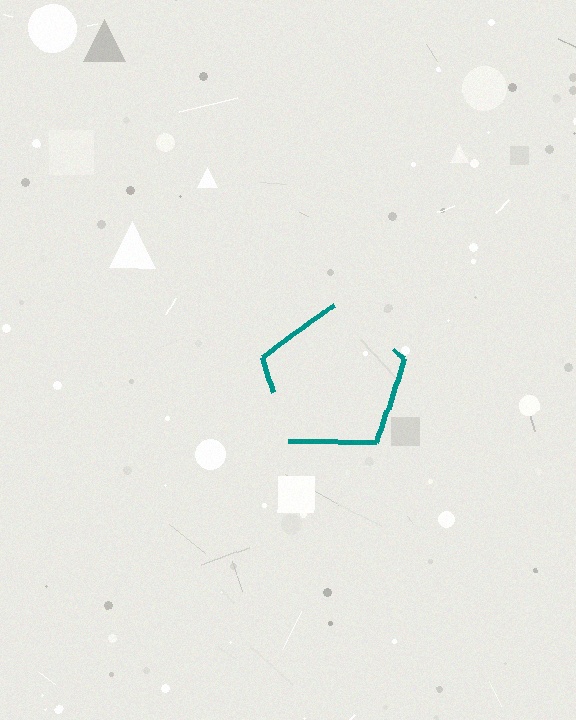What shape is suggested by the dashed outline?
The dashed outline suggests a pentagon.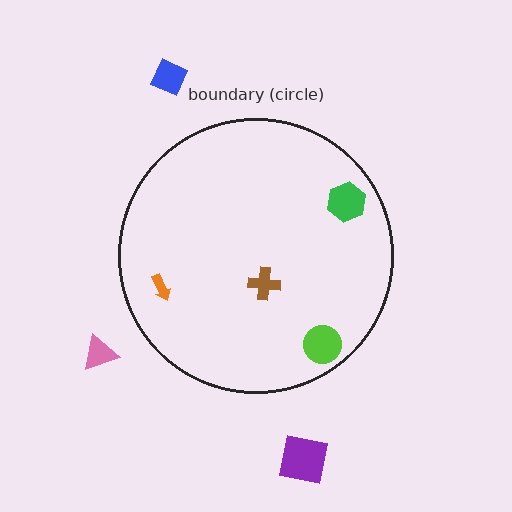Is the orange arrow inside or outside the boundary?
Inside.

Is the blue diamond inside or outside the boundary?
Outside.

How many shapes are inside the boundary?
4 inside, 3 outside.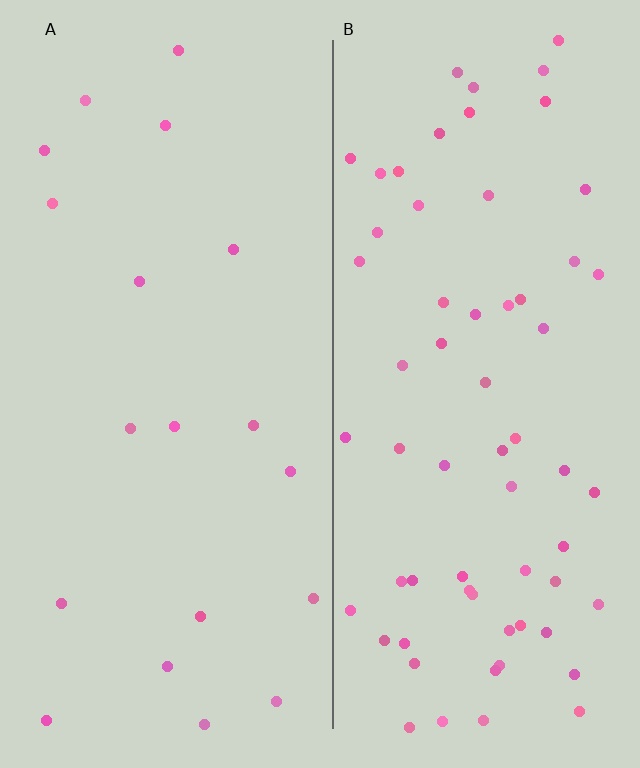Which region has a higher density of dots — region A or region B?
B (the right).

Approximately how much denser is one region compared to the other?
Approximately 3.4× — region B over region A.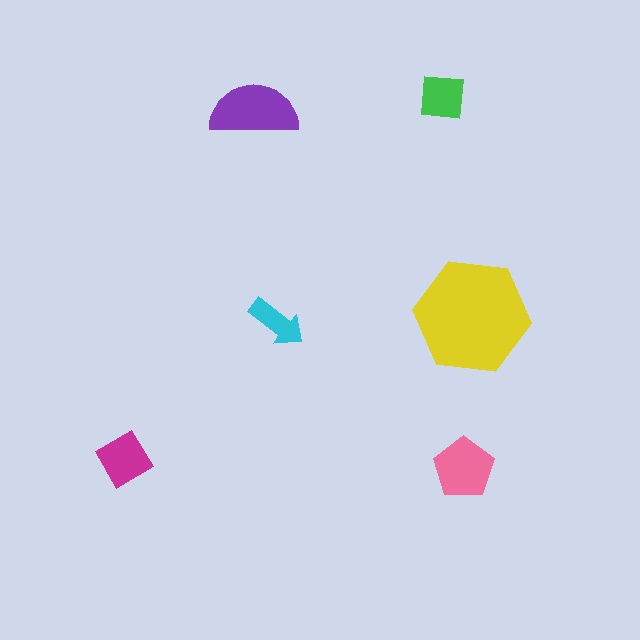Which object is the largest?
The yellow hexagon.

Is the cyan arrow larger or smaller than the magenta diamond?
Smaller.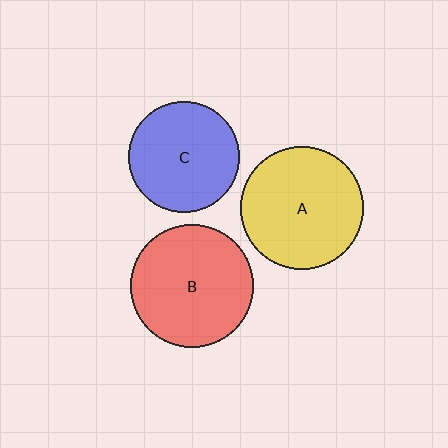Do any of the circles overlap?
No, none of the circles overlap.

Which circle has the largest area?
Circle B (red).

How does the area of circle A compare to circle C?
Approximately 1.2 times.